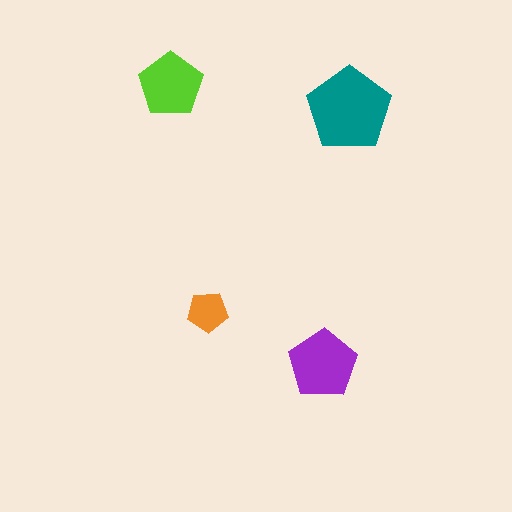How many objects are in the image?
There are 4 objects in the image.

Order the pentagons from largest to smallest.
the teal one, the purple one, the lime one, the orange one.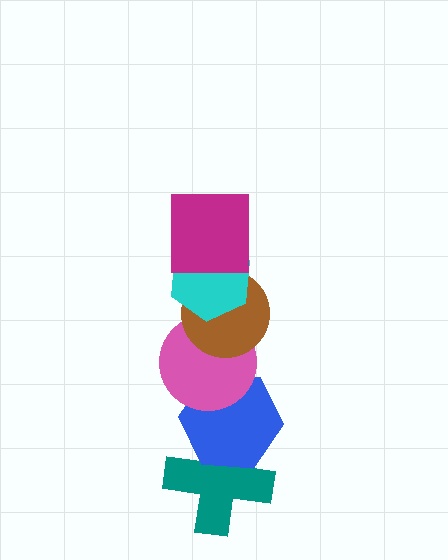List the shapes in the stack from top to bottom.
From top to bottom: the magenta square, the cyan hexagon, the brown circle, the pink circle, the blue hexagon, the teal cross.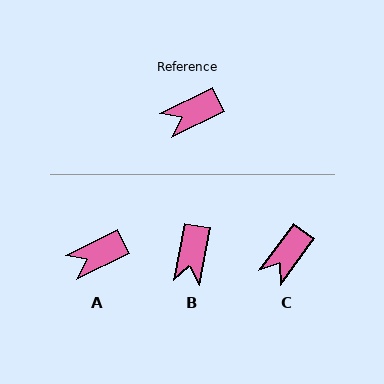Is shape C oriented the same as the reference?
No, it is off by about 28 degrees.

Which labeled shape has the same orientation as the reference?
A.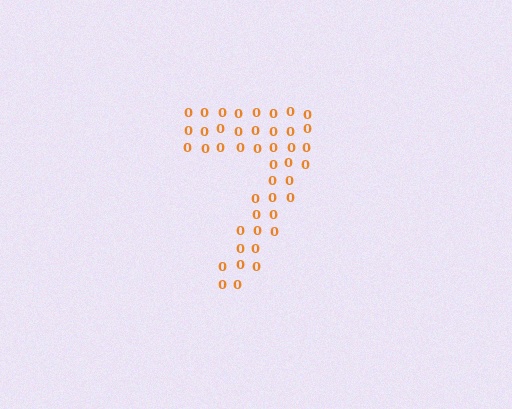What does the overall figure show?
The overall figure shows the digit 7.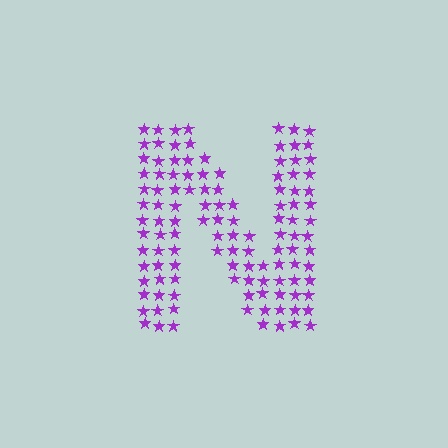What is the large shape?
The large shape is the letter N.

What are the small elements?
The small elements are stars.